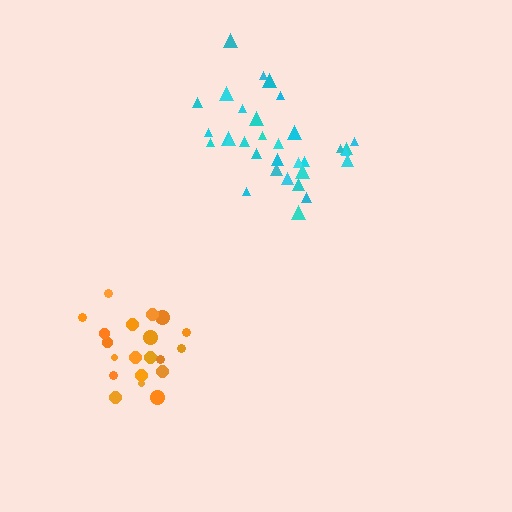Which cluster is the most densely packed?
Orange.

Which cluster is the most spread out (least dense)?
Cyan.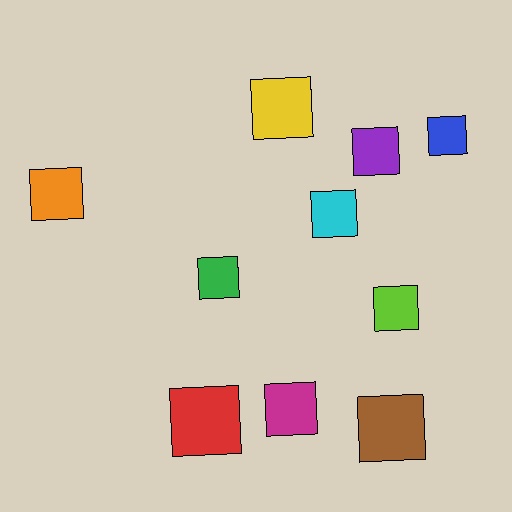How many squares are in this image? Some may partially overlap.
There are 10 squares.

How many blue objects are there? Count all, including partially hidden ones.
There is 1 blue object.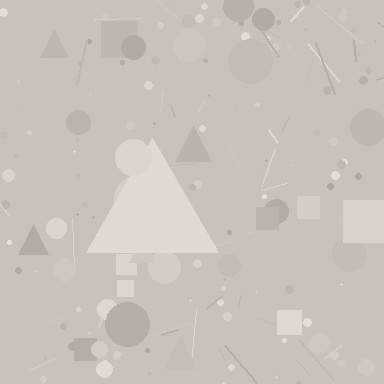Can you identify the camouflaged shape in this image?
The camouflaged shape is a triangle.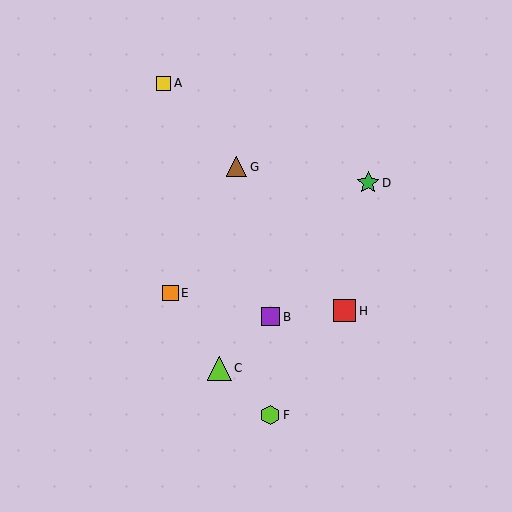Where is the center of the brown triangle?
The center of the brown triangle is at (237, 167).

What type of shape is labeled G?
Shape G is a brown triangle.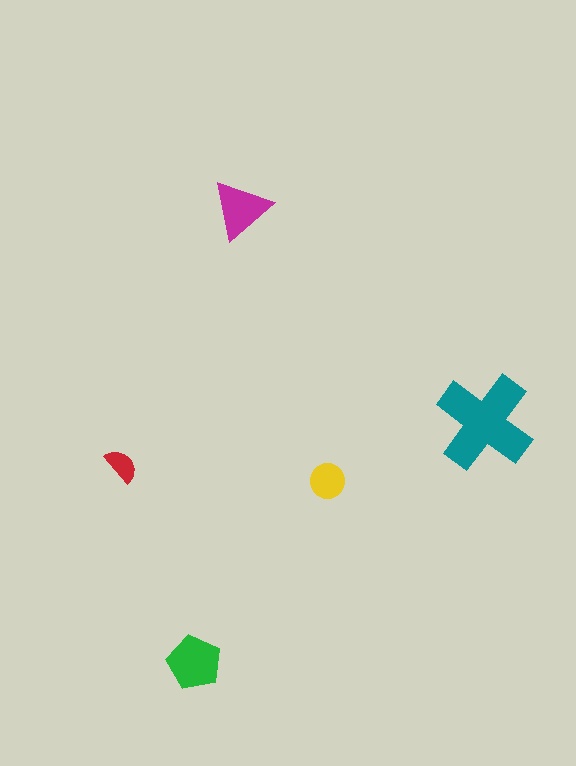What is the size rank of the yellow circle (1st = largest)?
4th.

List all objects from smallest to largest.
The red semicircle, the yellow circle, the magenta triangle, the green pentagon, the teal cross.